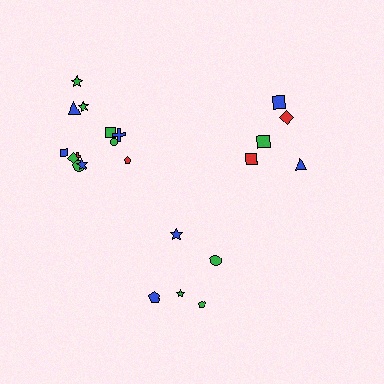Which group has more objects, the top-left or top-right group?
The top-left group.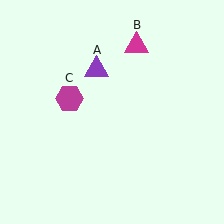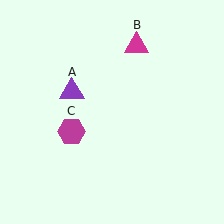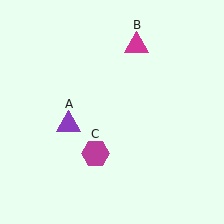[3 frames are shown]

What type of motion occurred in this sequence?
The purple triangle (object A), magenta hexagon (object C) rotated counterclockwise around the center of the scene.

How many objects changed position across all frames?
2 objects changed position: purple triangle (object A), magenta hexagon (object C).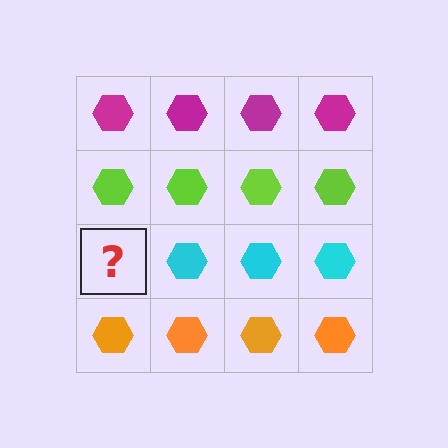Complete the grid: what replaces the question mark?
The question mark should be replaced with a cyan hexagon.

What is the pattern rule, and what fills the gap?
The rule is that each row has a consistent color. The gap should be filled with a cyan hexagon.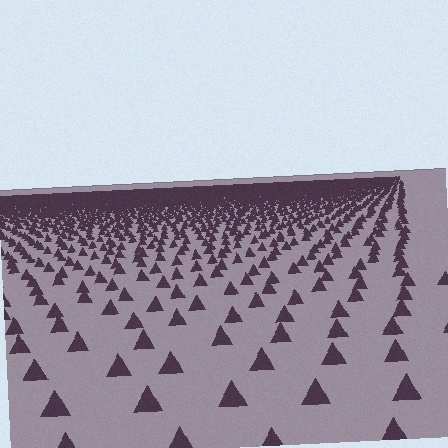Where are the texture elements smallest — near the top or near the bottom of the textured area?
Near the top.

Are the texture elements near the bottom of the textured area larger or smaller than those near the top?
Larger. Near the bottom, elements are closer to the viewer and appear at a bigger on-screen size.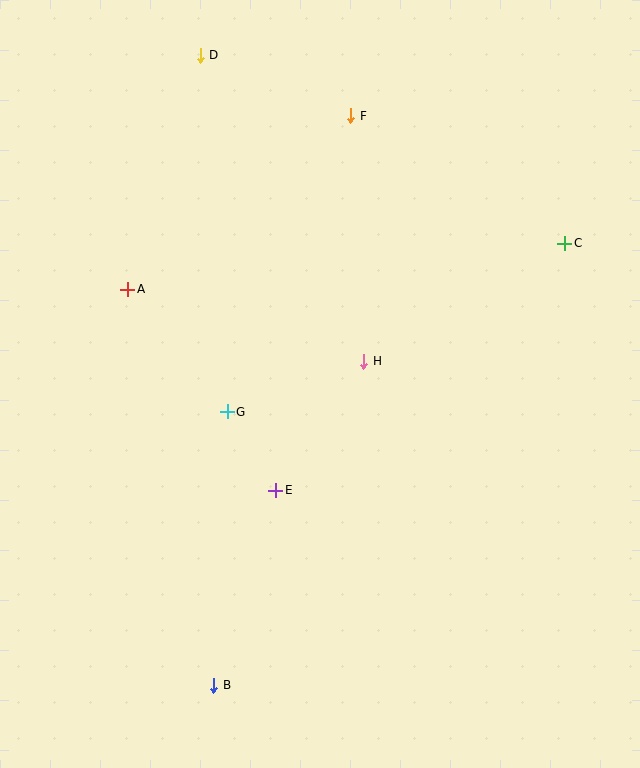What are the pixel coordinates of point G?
Point G is at (227, 412).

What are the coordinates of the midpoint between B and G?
The midpoint between B and G is at (221, 548).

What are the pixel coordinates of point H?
Point H is at (364, 361).